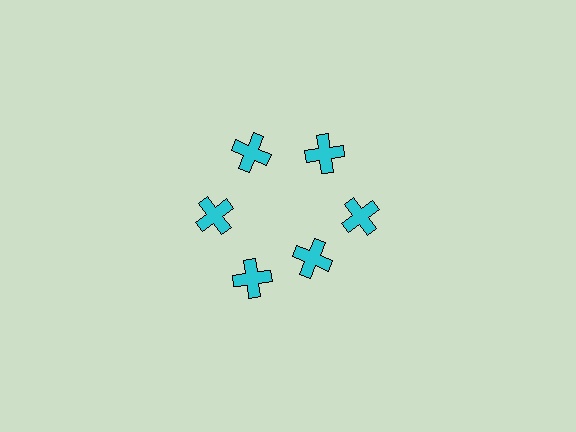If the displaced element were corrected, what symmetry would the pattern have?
It would have 6-fold rotational symmetry — the pattern would map onto itself every 60 degrees.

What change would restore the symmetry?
The symmetry would be restored by moving it outward, back onto the ring so that all 6 crosses sit at equal angles and equal distance from the center.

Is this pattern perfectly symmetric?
No. The 6 cyan crosses are arranged in a ring, but one element near the 5 o'clock position is pulled inward toward the center, breaking the 6-fold rotational symmetry.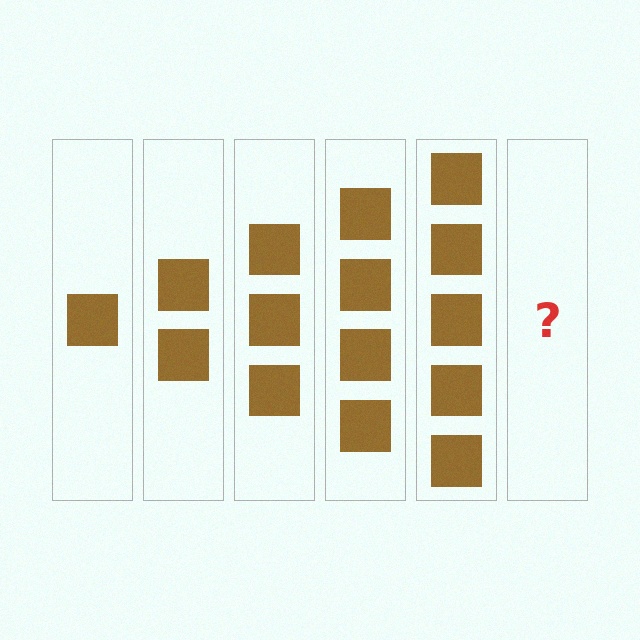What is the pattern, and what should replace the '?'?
The pattern is that each step adds one more square. The '?' should be 6 squares.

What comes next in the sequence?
The next element should be 6 squares.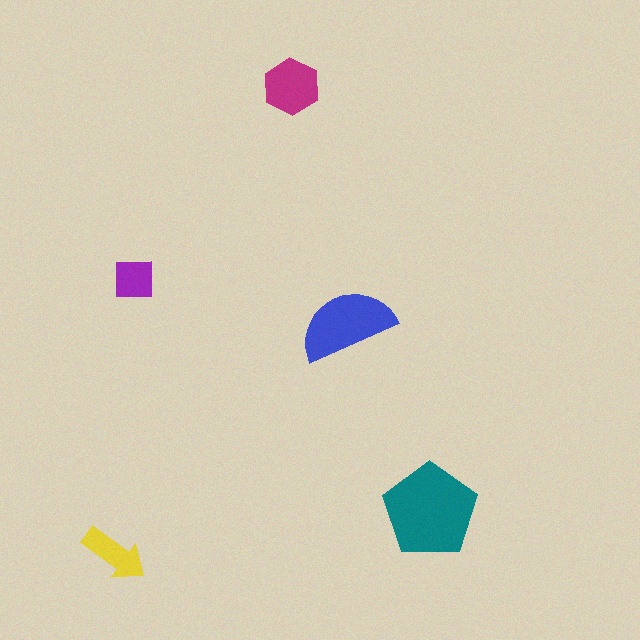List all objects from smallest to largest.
The purple square, the yellow arrow, the magenta hexagon, the blue semicircle, the teal pentagon.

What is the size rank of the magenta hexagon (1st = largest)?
3rd.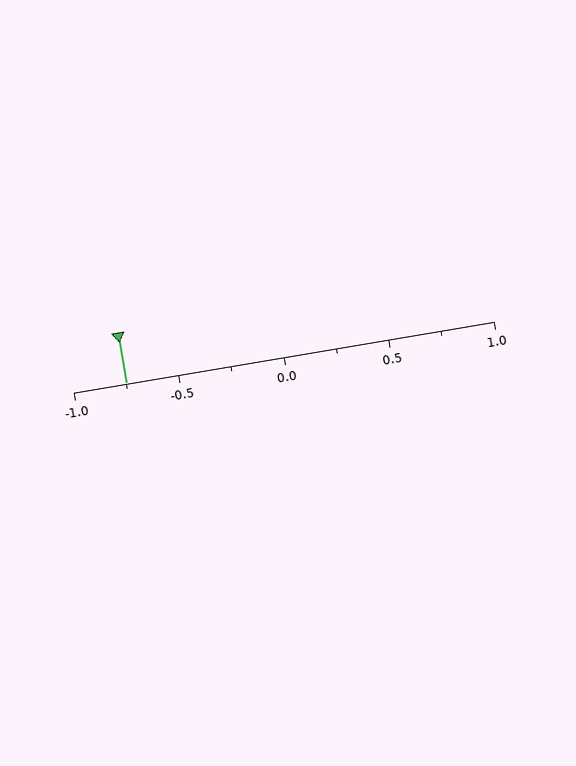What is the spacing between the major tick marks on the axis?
The major ticks are spaced 0.5 apart.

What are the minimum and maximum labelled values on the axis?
The axis runs from -1.0 to 1.0.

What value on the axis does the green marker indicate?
The marker indicates approximately -0.75.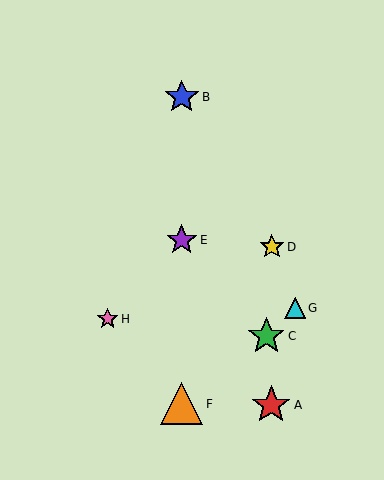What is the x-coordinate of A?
Object A is at x≈271.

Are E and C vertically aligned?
No, E is at x≈182 and C is at x≈266.